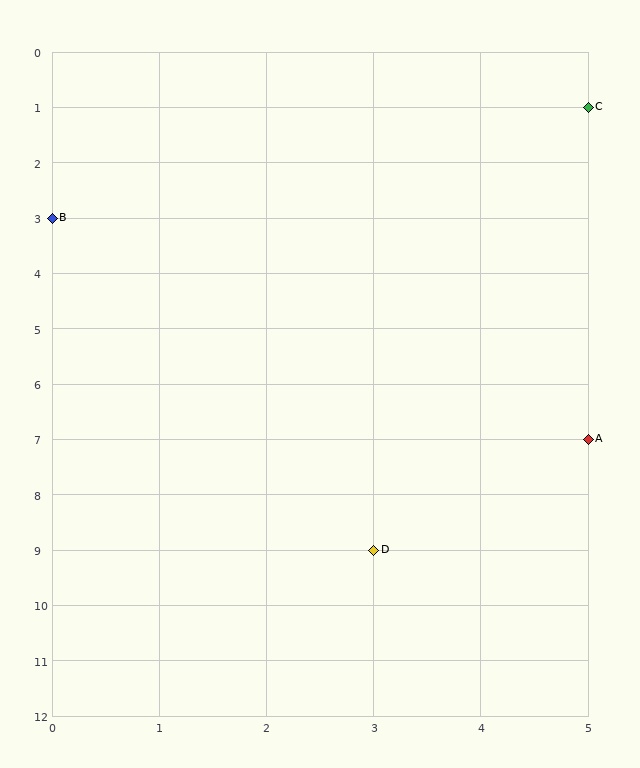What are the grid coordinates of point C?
Point C is at grid coordinates (5, 1).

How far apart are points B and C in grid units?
Points B and C are 5 columns and 2 rows apart (about 5.4 grid units diagonally).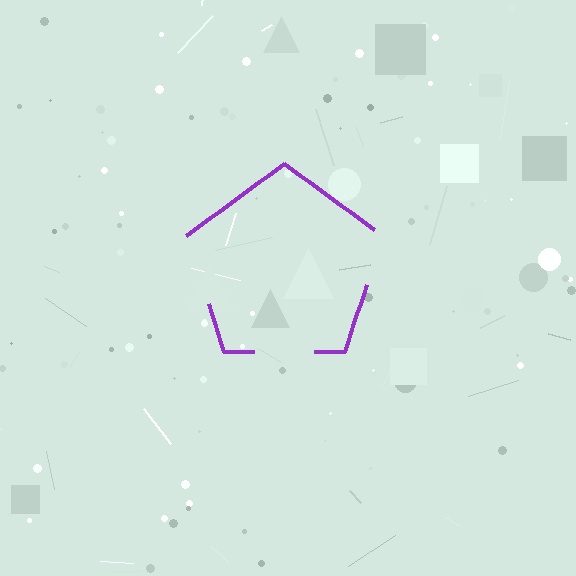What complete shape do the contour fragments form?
The contour fragments form a pentagon.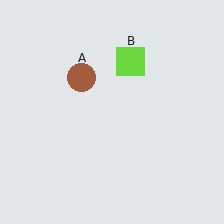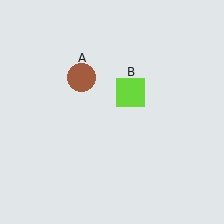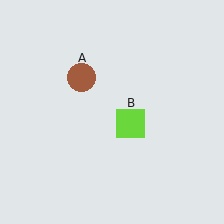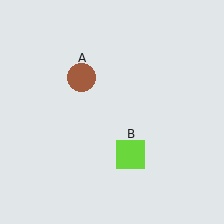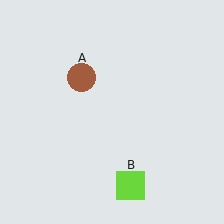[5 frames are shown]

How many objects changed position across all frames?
1 object changed position: lime square (object B).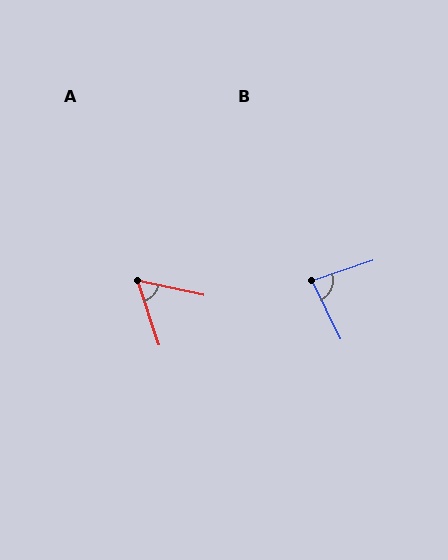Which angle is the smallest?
A, at approximately 59 degrees.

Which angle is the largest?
B, at approximately 83 degrees.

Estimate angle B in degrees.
Approximately 83 degrees.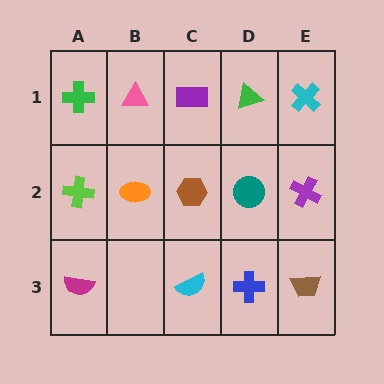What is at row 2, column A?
A lime cross.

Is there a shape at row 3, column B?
No, that cell is empty.